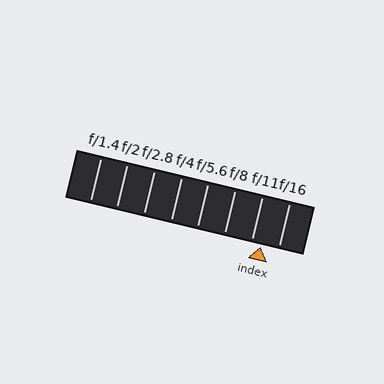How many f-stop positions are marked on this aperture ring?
There are 8 f-stop positions marked.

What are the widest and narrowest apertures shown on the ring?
The widest aperture shown is f/1.4 and the narrowest is f/16.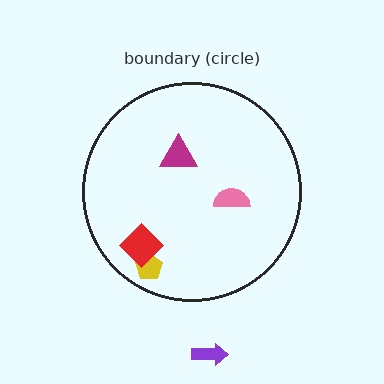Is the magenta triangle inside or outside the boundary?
Inside.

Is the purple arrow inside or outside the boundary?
Outside.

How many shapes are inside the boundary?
4 inside, 1 outside.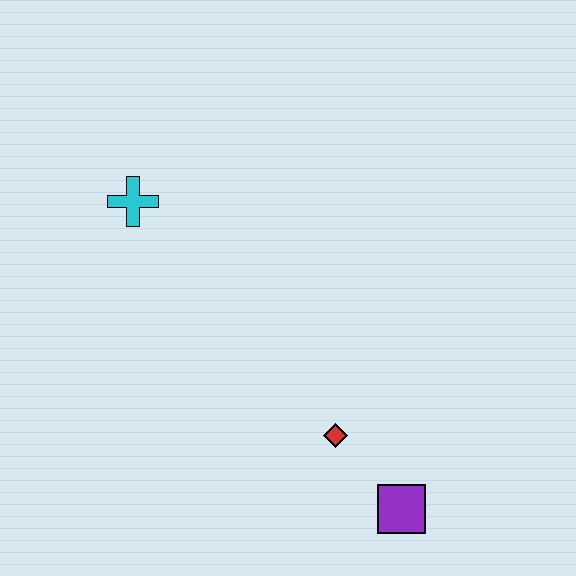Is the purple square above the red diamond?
No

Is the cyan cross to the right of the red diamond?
No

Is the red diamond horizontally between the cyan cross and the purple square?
Yes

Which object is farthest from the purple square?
The cyan cross is farthest from the purple square.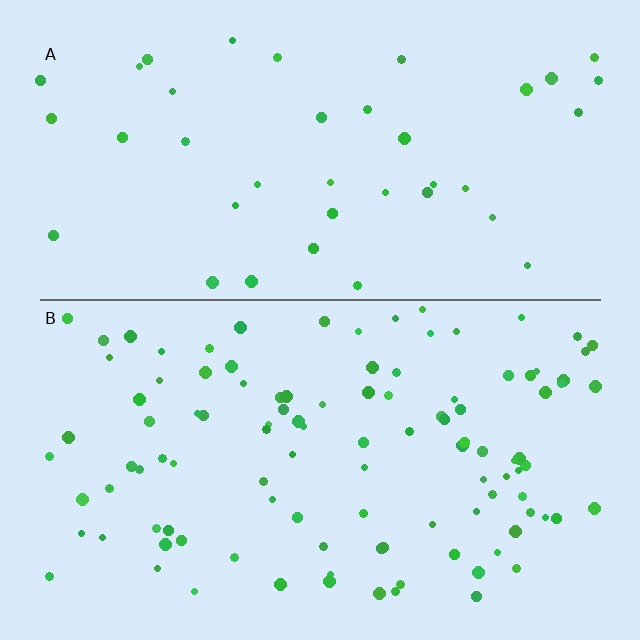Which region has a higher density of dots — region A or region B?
B (the bottom).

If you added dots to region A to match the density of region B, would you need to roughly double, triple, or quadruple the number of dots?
Approximately triple.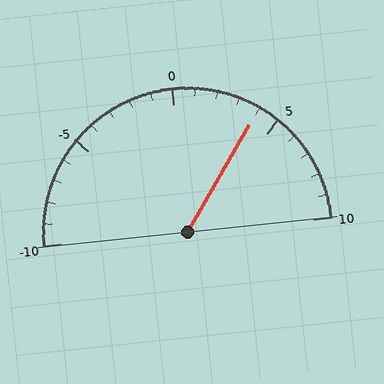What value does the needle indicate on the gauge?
The needle indicates approximately 4.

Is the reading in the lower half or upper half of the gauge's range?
The reading is in the upper half of the range (-10 to 10).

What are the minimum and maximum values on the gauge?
The gauge ranges from -10 to 10.